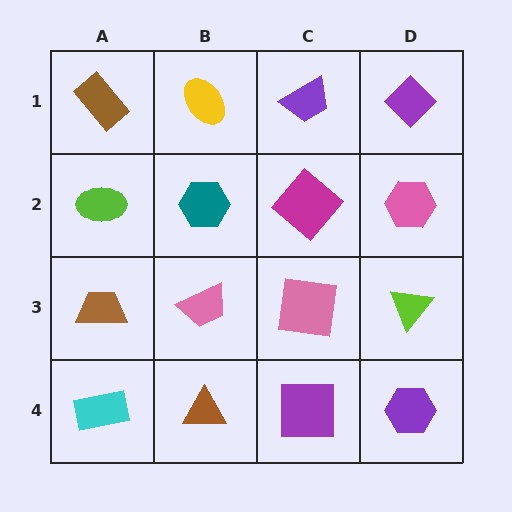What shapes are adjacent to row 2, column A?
A brown rectangle (row 1, column A), a brown trapezoid (row 3, column A), a teal hexagon (row 2, column B).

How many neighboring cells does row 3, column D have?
3.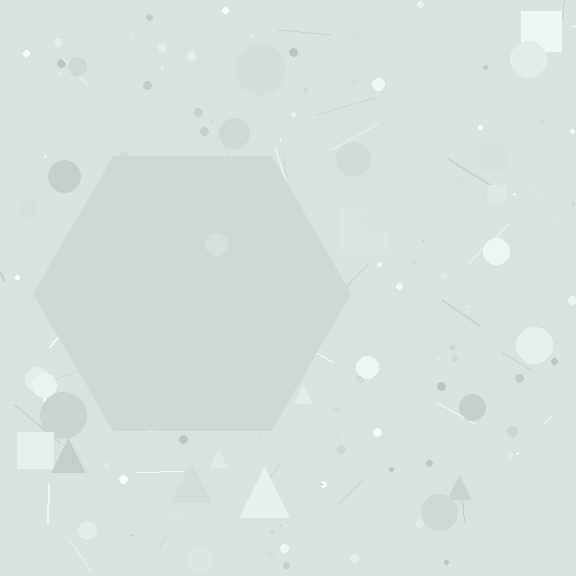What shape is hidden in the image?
A hexagon is hidden in the image.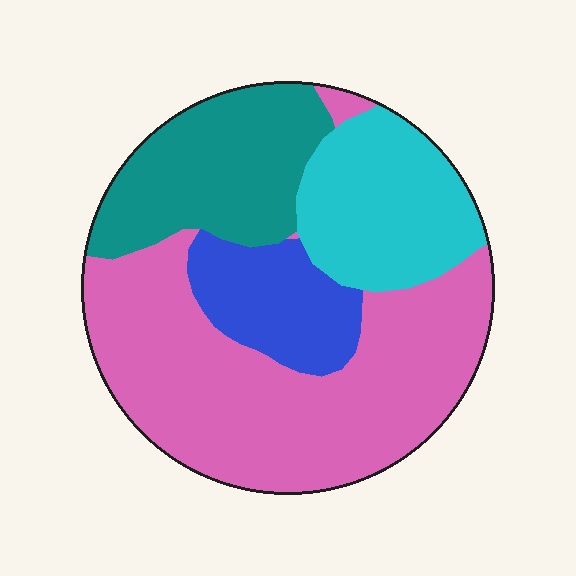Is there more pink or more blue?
Pink.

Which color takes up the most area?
Pink, at roughly 45%.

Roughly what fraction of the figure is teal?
Teal covers roughly 20% of the figure.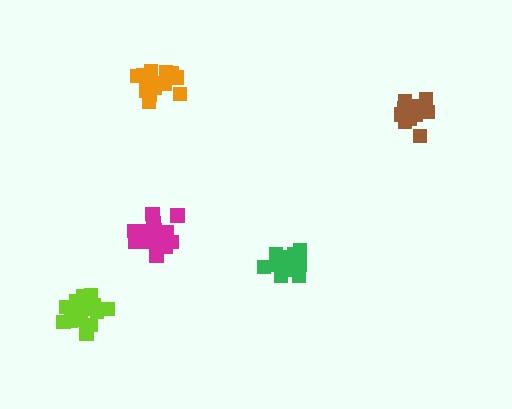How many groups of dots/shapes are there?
There are 5 groups.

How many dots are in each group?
Group 1: 14 dots, Group 2: 18 dots, Group 3: 18 dots, Group 4: 18 dots, Group 5: 13 dots (81 total).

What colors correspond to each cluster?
The clusters are colored: orange, magenta, lime, brown, green.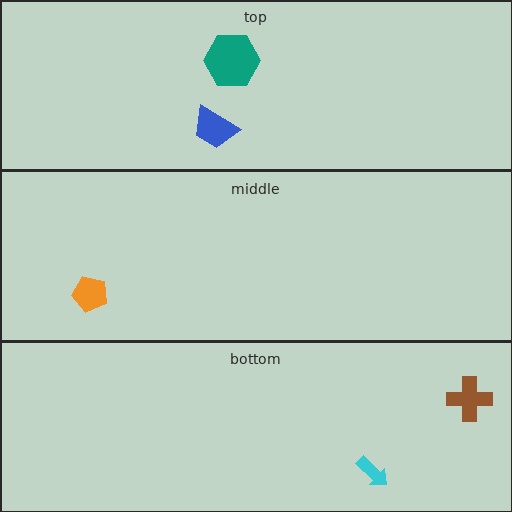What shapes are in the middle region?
The orange pentagon.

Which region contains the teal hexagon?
The top region.